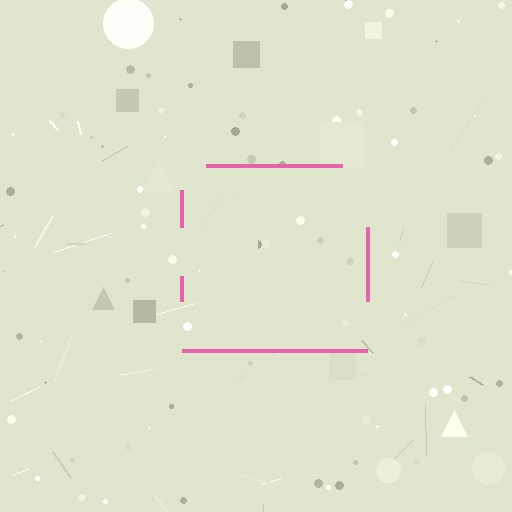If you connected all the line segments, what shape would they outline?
They would outline a square.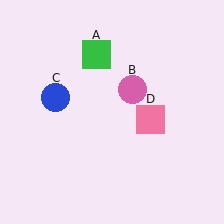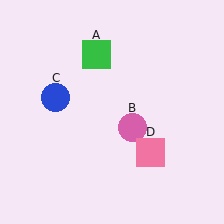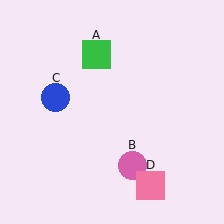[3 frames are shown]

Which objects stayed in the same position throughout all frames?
Green square (object A) and blue circle (object C) remained stationary.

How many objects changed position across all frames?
2 objects changed position: pink circle (object B), pink square (object D).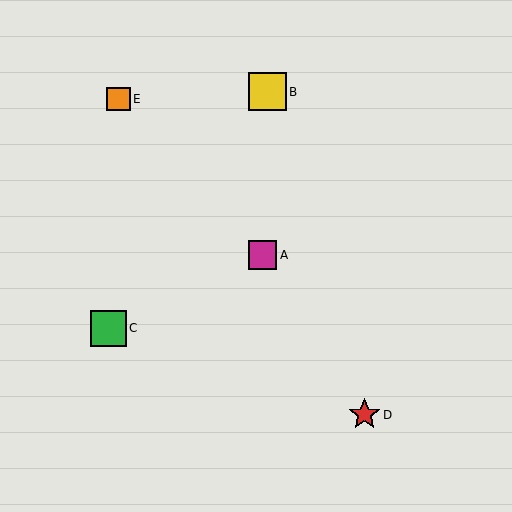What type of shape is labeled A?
Shape A is a magenta square.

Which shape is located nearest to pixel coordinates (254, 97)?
The yellow square (labeled B) at (267, 92) is nearest to that location.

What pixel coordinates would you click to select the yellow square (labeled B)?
Click at (267, 92) to select the yellow square B.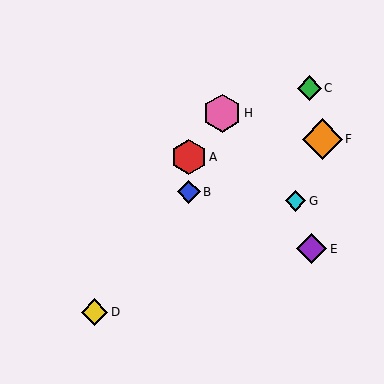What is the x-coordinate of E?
Object E is at x≈312.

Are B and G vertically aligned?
No, B is at x≈189 and G is at x≈296.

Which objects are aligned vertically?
Objects A, B are aligned vertically.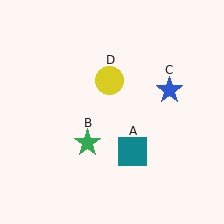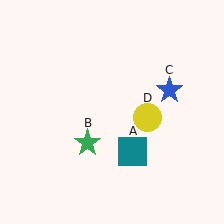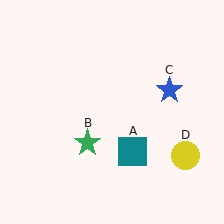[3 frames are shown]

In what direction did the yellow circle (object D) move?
The yellow circle (object D) moved down and to the right.